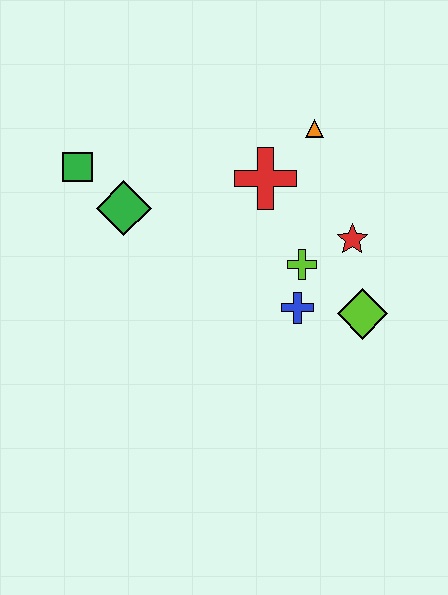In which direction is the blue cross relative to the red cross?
The blue cross is below the red cross.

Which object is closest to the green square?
The green diamond is closest to the green square.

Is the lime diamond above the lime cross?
No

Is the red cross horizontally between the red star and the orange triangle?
No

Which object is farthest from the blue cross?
The green square is farthest from the blue cross.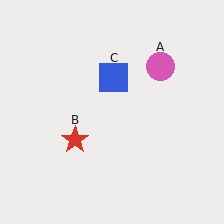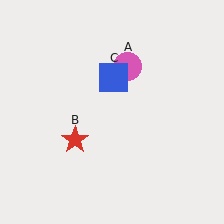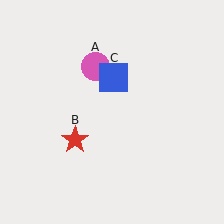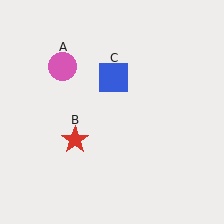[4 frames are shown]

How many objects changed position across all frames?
1 object changed position: pink circle (object A).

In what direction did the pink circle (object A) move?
The pink circle (object A) moved left.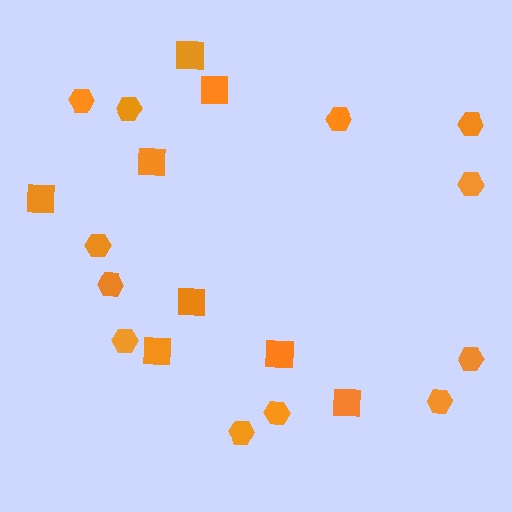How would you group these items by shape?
There are 2 groups: one group of hexagons (12) and one group of squares (8).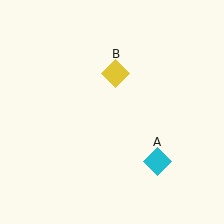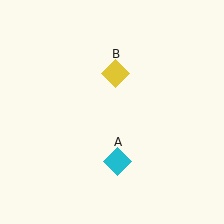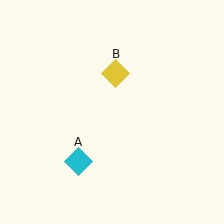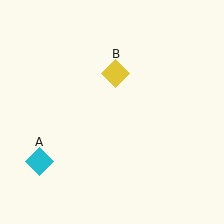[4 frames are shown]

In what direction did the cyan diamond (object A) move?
The cyan diamond (object A) moved left.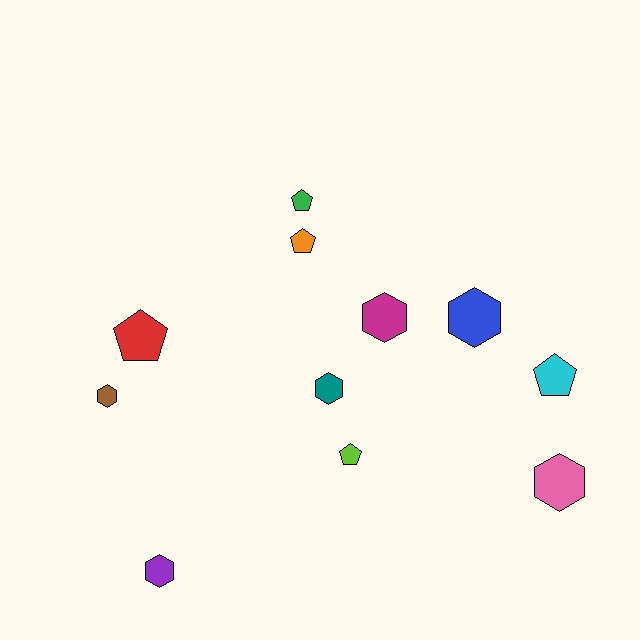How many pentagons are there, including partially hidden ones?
There are 5 pentagons.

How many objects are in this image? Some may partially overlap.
There are 11 objects.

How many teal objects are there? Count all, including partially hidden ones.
There is 1 teal object.